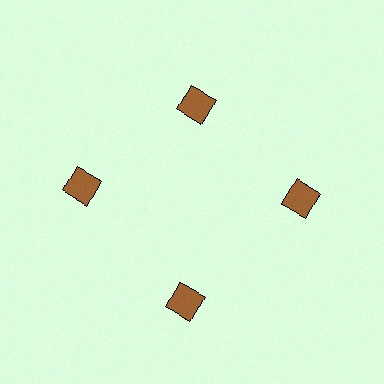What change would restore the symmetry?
The symmetry would be restored by moving it outward, back onto the ring so that all 4 squares sit at equal angles and equal distance from the center.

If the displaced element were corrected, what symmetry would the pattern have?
It would have 4-fold rotational symmetry — the pattern would map onto itself every 90 degrees.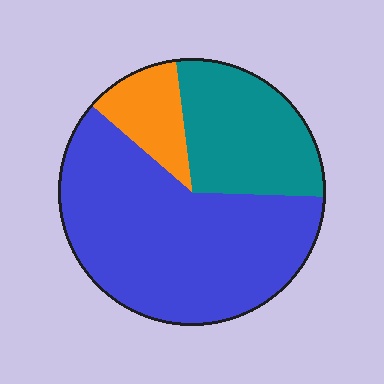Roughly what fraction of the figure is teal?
Teal takes up between a quarter and a half of the figure.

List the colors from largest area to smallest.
From largest to smallest: blue, teal, orange.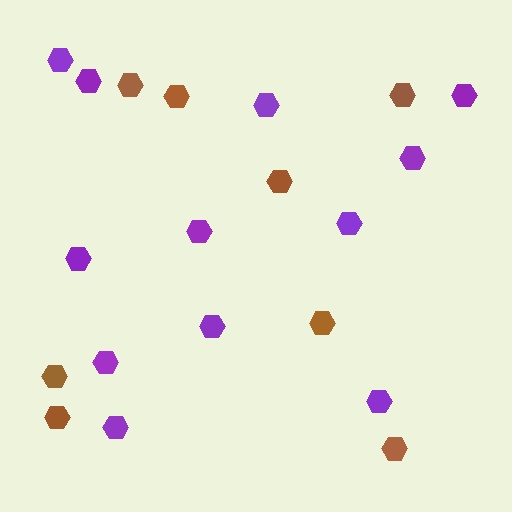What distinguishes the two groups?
There are 2 groups: one group of purple hexagons (12) and one group of brown hexagons (8).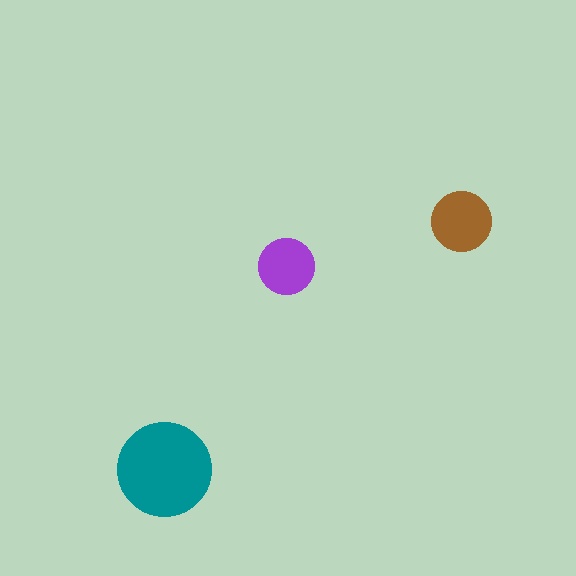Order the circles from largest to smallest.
the teal one, the brown one, the purple one.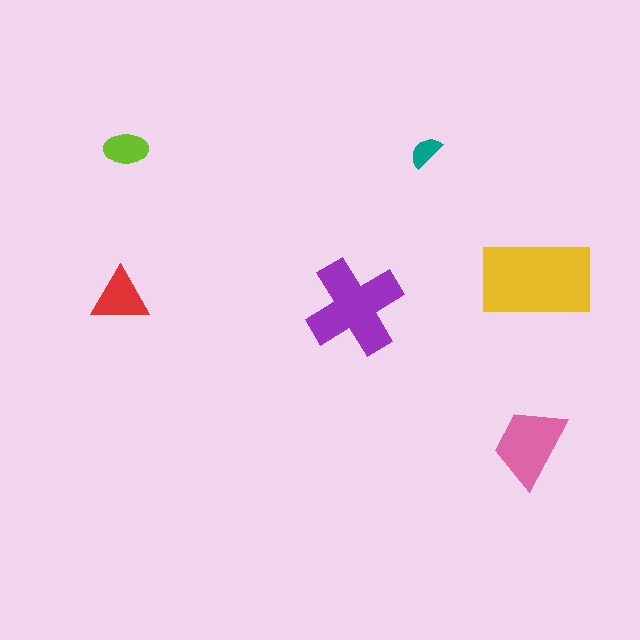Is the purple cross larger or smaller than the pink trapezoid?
Larger.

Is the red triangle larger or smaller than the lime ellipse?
Larger.